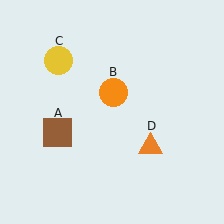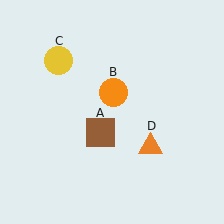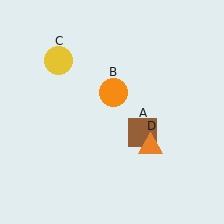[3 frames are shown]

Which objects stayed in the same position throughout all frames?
Orange circle (object B) and yellow circle (object C) and orange triangle (object D) remained stationary.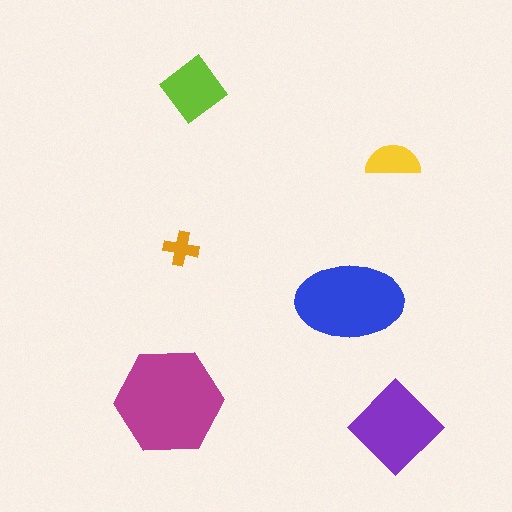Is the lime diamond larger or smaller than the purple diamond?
Smaller.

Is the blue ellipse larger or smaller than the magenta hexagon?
Smaller.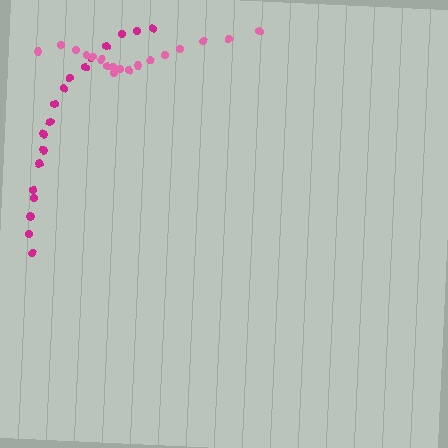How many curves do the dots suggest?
There are 2 distinct paths.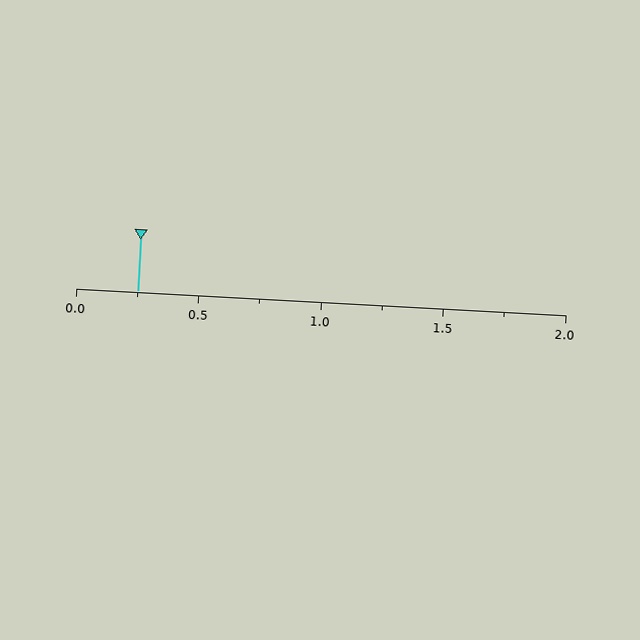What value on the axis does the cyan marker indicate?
The marker indicates approximately 0.25.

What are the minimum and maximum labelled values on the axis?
The axis runs from 0.0 to 2.0.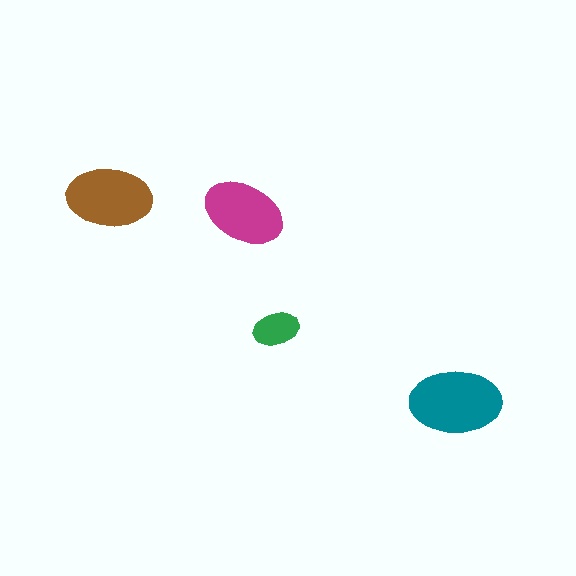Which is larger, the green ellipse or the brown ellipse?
The brown one.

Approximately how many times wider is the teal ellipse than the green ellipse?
About 2 times wider.